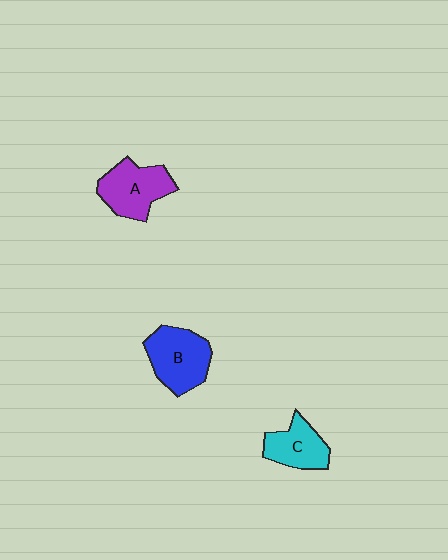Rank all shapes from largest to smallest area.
From largest to smallest: B (blue), A (purple), C (cyan).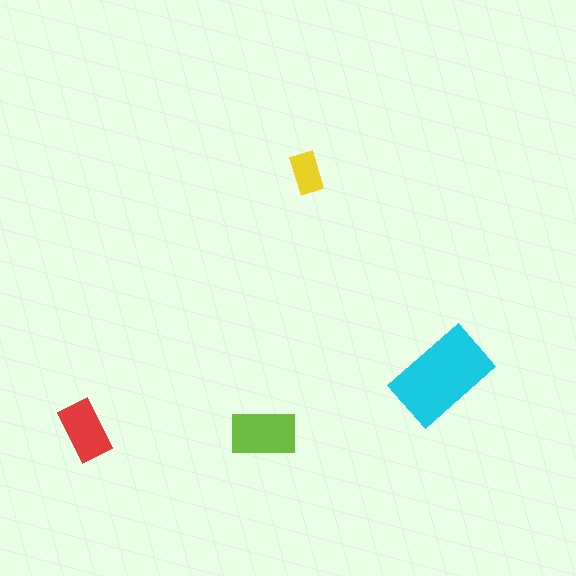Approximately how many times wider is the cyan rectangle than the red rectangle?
About 1.5 times wider.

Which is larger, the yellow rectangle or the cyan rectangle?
The cyan one.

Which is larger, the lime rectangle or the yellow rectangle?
The lime one.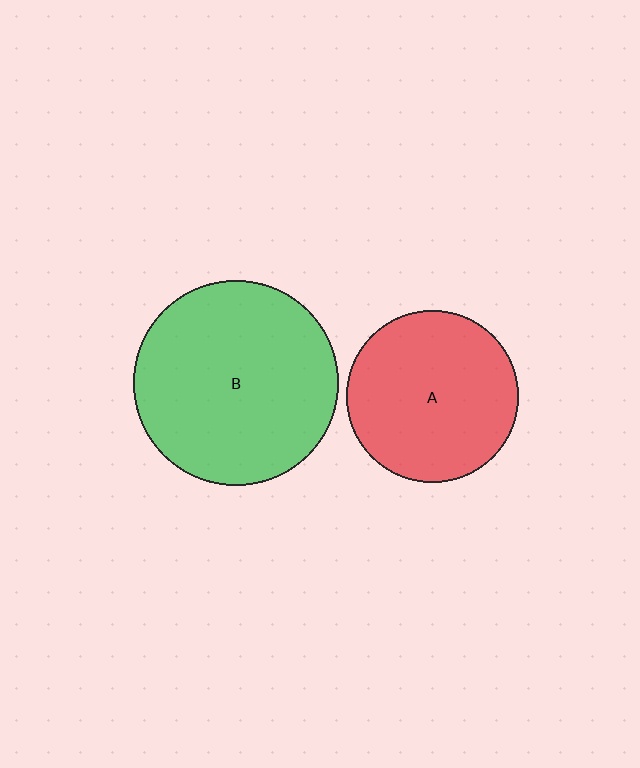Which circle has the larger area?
Circle B (green).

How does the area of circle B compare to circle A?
Approximately 1.4 times.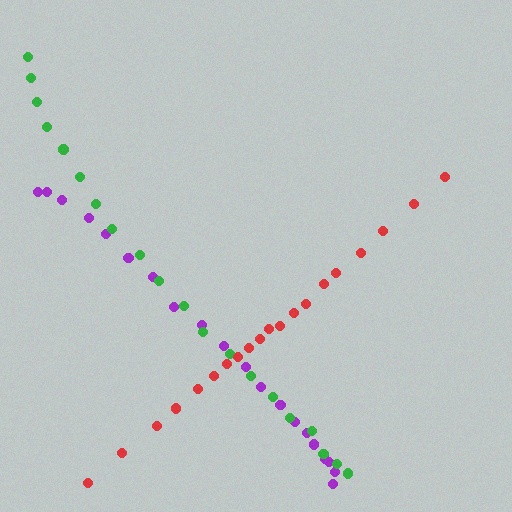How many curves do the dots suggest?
There are 3 distinct paths.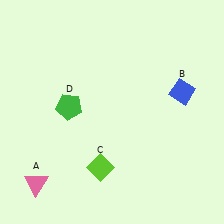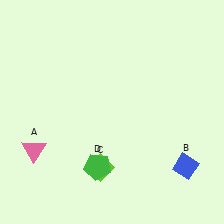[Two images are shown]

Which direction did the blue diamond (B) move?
The blue diamond (B) moved down.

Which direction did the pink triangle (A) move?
The pink triangle (A) moved up.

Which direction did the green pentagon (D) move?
The green pentagon (D) moved down.